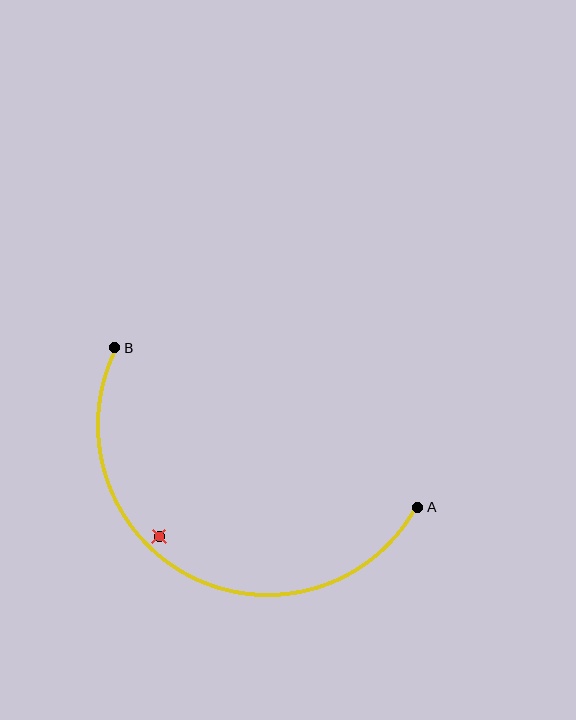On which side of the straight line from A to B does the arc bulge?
The arc bulges below the straight line connecting A and B.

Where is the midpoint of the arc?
The arc midpoint is the point on the curve farthest from the straight line joining A and B. It sits below that line.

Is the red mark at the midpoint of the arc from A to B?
No — the red mark does not lie on the arc at all. It sits slightly inside the curve.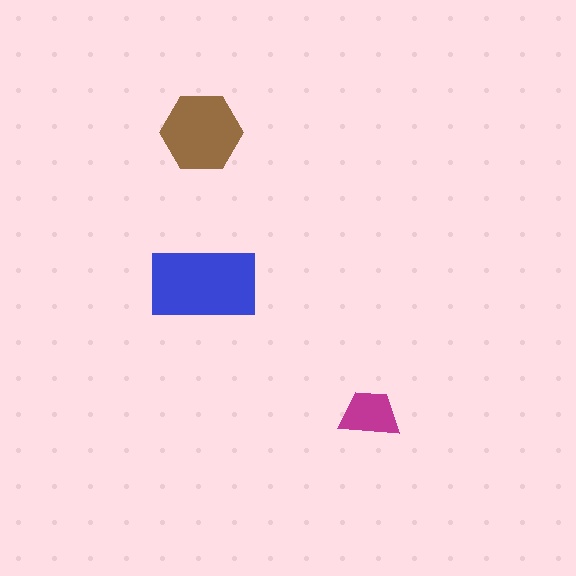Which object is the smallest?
The magenta trapezoid.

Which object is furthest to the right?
The magenta trapezoid is rightmost.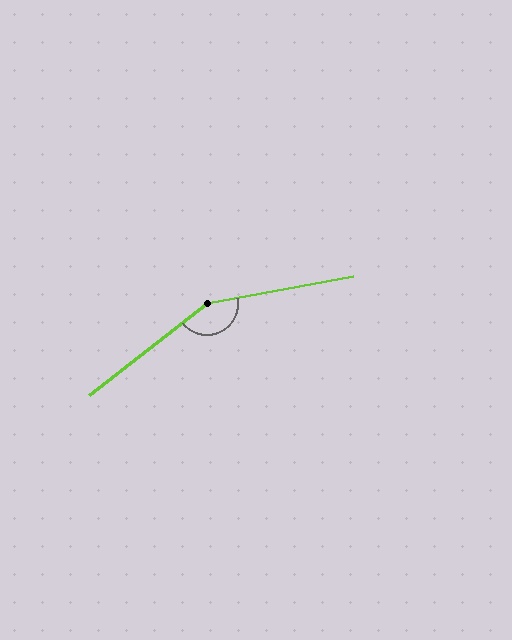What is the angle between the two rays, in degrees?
Approximately 152 degrees.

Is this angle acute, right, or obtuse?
It is obtuse.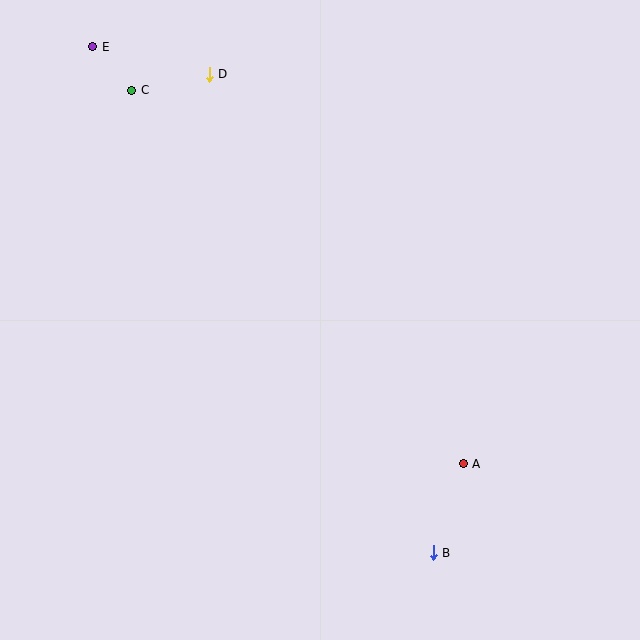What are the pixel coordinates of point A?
Point A is at (463, 464).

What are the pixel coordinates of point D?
Point D is at (209, 74).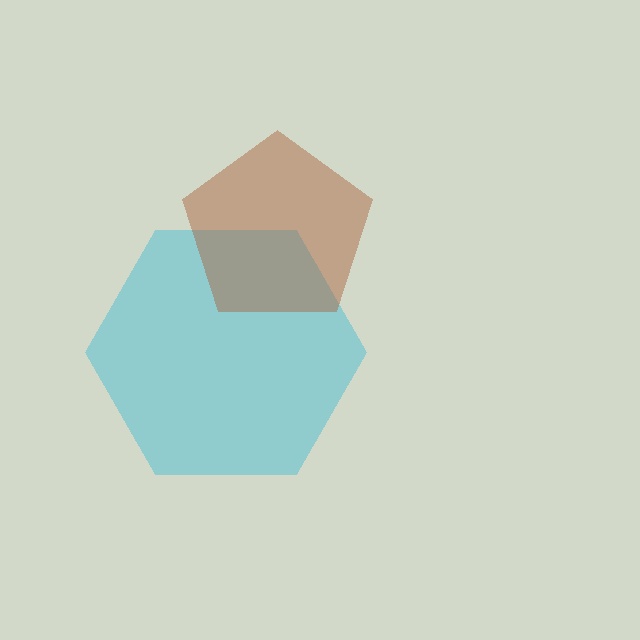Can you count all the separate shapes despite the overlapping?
Yes, there are 2 separate shapes.